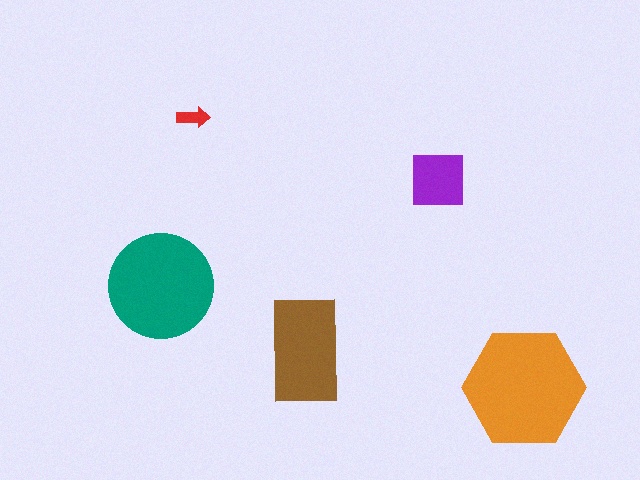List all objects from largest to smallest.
The orange hexagon, the teal circle, the brown rectangle, the purple square, the red arrow.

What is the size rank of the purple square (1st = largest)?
4th.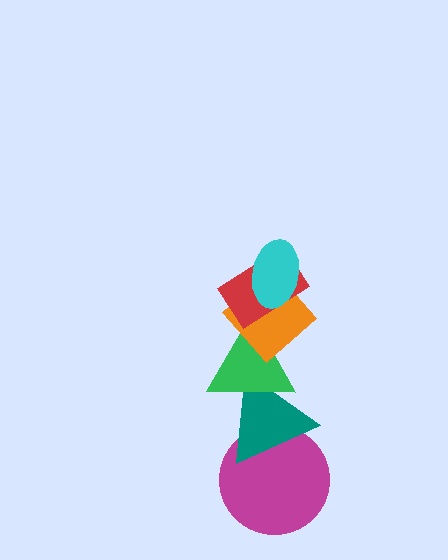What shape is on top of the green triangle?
The orange diamond is on top of the green triangle.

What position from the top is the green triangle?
The green triangle is 4th from the top.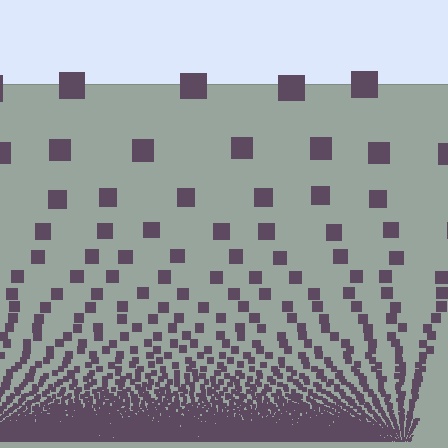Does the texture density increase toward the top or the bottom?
Density increases toward the bottom.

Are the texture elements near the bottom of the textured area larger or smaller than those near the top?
Smaller. The gradient is inverted — elements near the bottom are smaller and denser.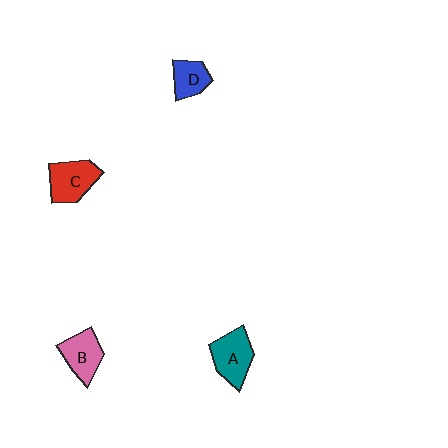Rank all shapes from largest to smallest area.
From largest to smallest: A (teal), C (red), B (pink), D (blue).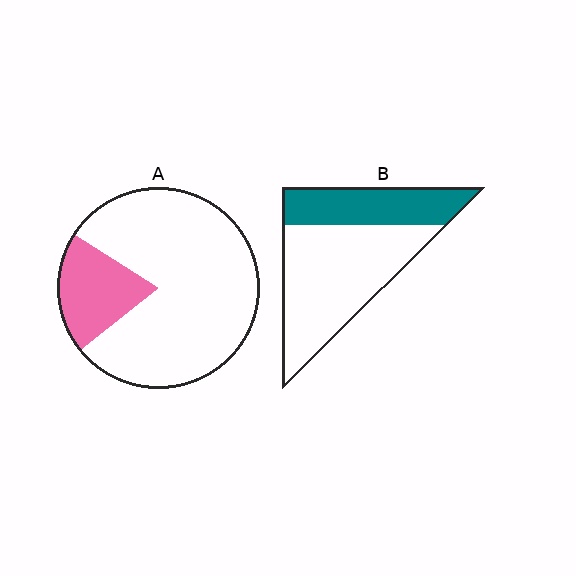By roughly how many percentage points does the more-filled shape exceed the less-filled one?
By roughly 15 percentage points (B over A).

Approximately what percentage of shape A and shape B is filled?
A is approximately 20% and B is approximately 35%.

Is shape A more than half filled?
No.